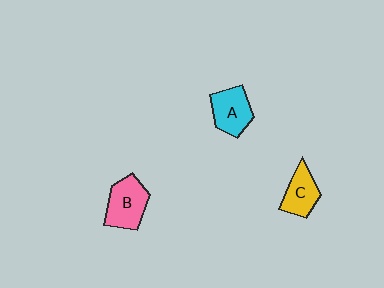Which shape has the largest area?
Shape B (pink).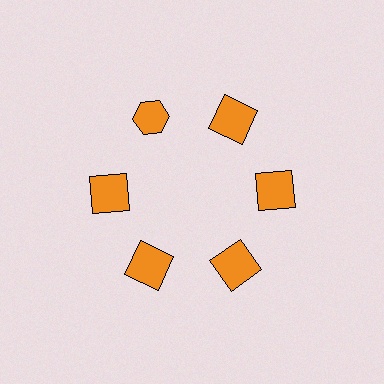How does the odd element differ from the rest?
It has a different shape: hexagon instead of square.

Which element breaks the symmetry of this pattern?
The orange hexagon at roughly the 11 o'clock position breaks the symmetry. All other shapes are orange squares.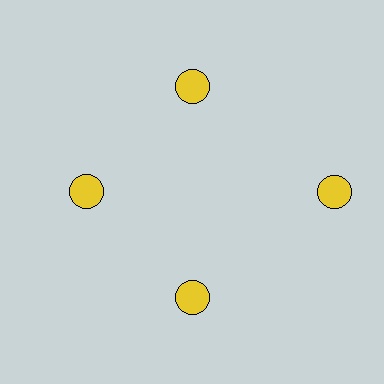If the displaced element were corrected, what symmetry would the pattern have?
It would have 4-fold rotational symmetry — the pattern would map onto itself every 90 degrees.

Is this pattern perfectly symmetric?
No. The 4 yellow circles are arranged in a ring, but one element near the 3 o'clock position is pushed outward from the center, breaking the 4-fold rotational symmetry.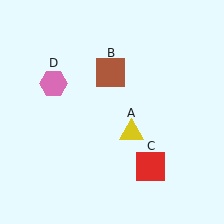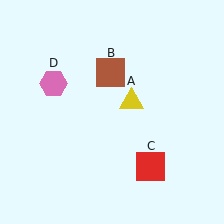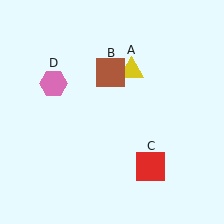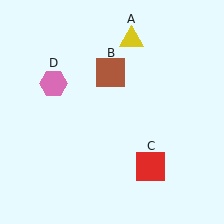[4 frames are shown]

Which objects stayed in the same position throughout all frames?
Brown square (object B) and red square (object C) and pink hexagon (object D) remained stationary.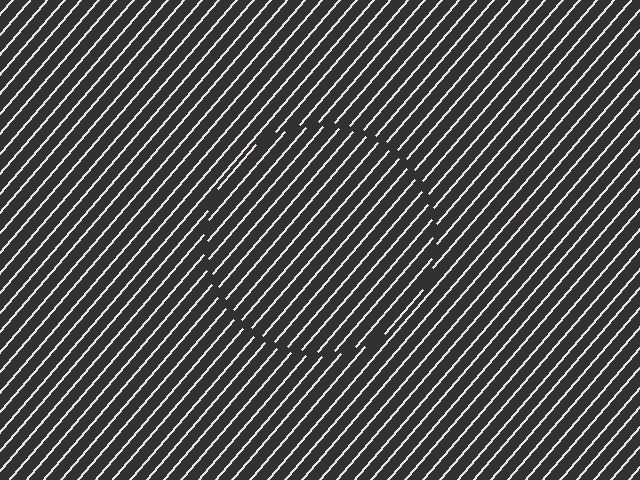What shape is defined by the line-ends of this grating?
An illusory circle. The interior of the shape contains the same grating, shifted by half a period — the contour is defined by the phase discontinuity where line-ends from the inner and outer gratings abut.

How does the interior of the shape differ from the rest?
The interior of the shape contains the same grating, shifted by half a period — the contour is defined by the phase discontinuity where line-ends from the inner and outer gratings abut.